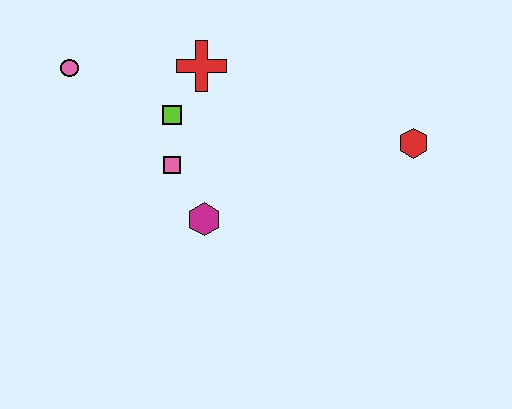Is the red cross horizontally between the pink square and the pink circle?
No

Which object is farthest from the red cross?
The red hexagon is farthest from the red cross.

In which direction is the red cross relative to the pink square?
The red cross is above the pink square.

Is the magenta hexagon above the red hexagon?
No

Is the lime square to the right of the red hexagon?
No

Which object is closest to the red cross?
The lime square is closest to the red cross.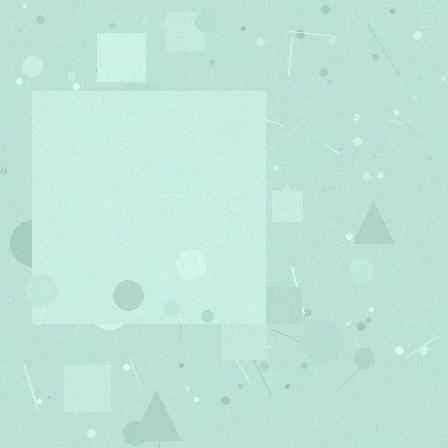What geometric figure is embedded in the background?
A square is embedded in the background.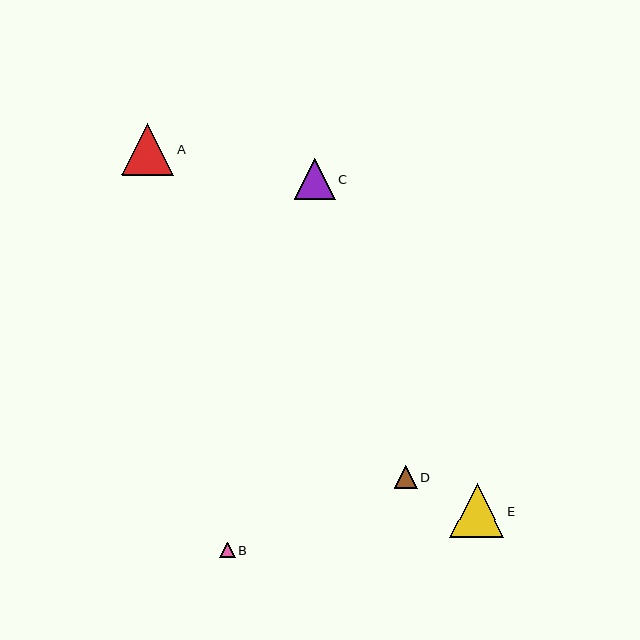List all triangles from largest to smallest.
From largest to smallest: E, A, C, D, B.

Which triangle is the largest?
Triangle E is the largest with a size of approximately 54 pixels.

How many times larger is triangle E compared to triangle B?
Triangle E is approximately 3.4 times the size of triangle B.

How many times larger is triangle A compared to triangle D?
Triangle A is approximately 2.2 times the size of triangle D.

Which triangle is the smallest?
Triangle B is the smallest with a size of approximately 16 pixels.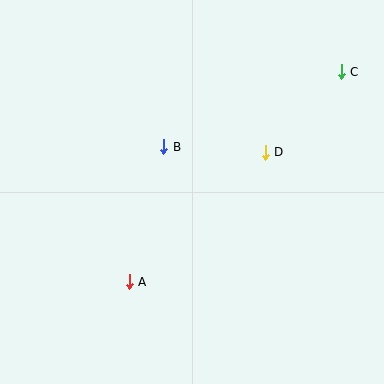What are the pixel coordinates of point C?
Point C is at (341, 72).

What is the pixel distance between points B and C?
The distance between B and C is 193 pixels.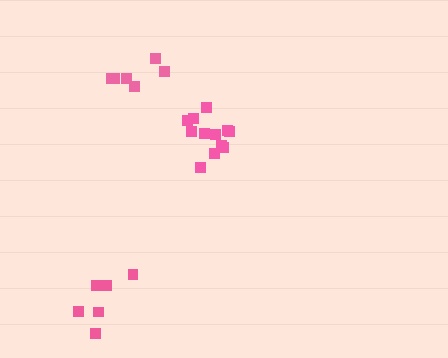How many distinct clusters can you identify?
There are 3 distinct clusters.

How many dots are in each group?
Group 1: 12 dots, Group 2: 6 dots, Group 3: 6 dots (24 total).